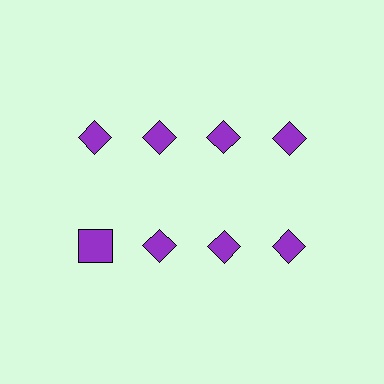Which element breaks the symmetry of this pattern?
The purple square in the second row, leftmost column breaks the symmetry. All other shapes are purple diamonds.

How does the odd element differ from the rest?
It has a different shape: square instead of diamond.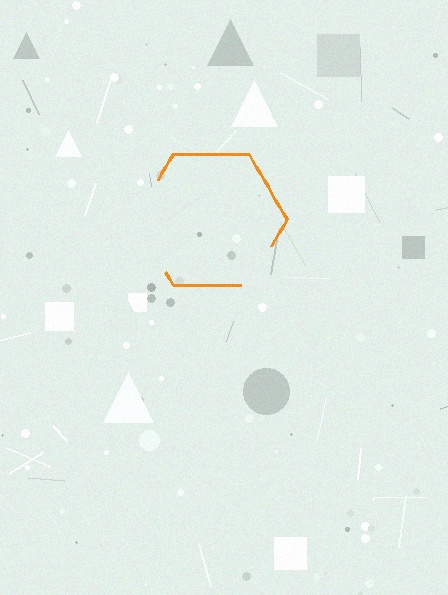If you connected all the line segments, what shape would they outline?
They would outline a hexagon.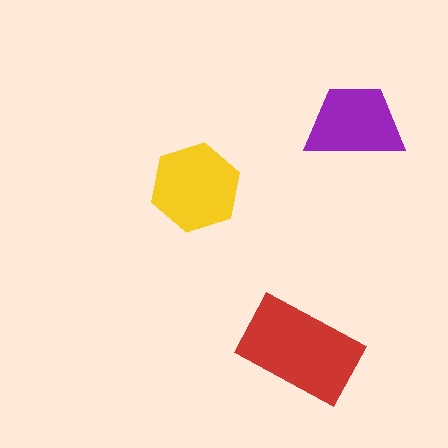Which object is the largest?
The red rectangle.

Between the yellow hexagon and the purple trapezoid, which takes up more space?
The yellow hexagon.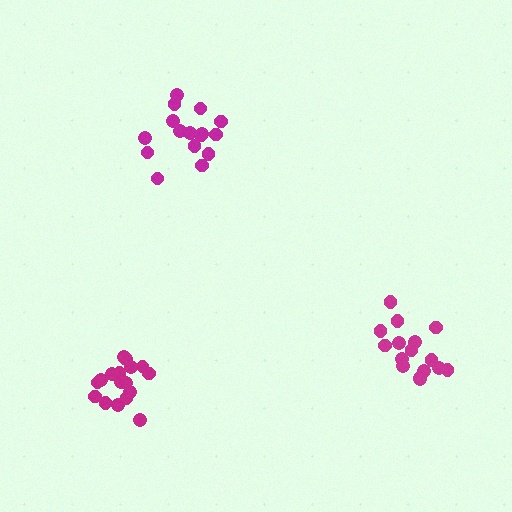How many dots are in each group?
Group 1: 17 dots, Group 2: 16 dots, Group 3: 16 dots (49 total).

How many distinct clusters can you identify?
There are 3 distinct clusters.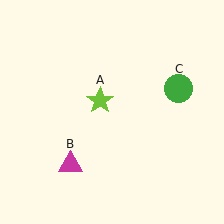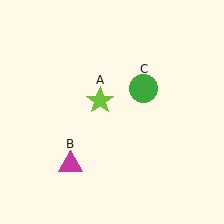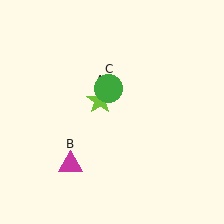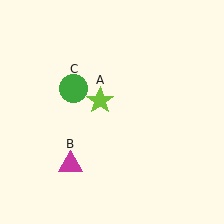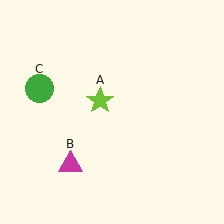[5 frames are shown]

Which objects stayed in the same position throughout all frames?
Lime star (object A) and magenta triangle (object B) remained stationary.